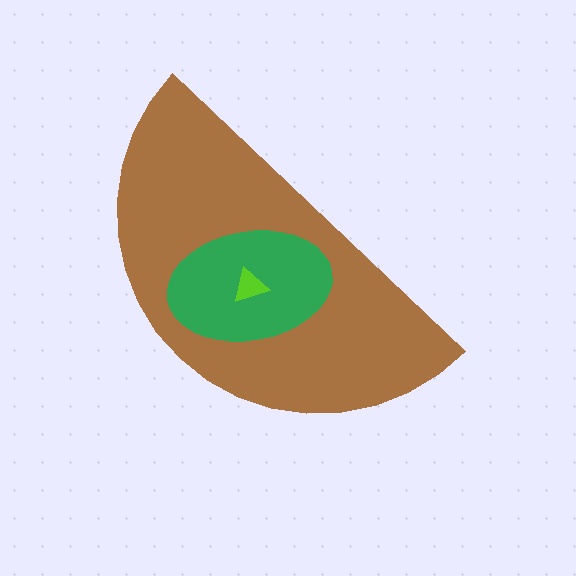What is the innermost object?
The lime triangle.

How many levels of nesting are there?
3.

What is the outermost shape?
The brown semicircle.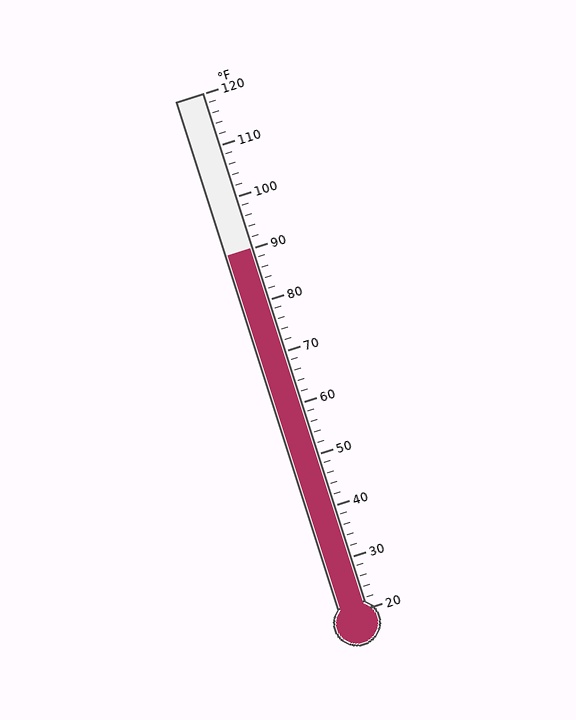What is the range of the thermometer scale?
The thermometer scale ranges from 20°F to 120°F.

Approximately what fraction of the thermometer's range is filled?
The thermometer is filled to approximately 70% of its range.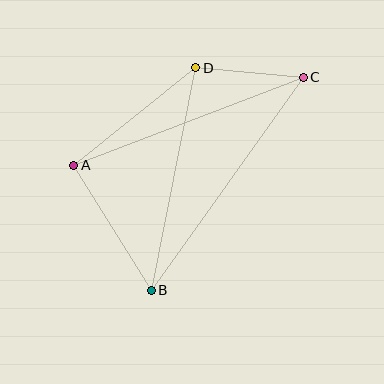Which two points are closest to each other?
Points C and D are closest to each other.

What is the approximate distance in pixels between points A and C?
The distance between A and C is approximately 246 pixels.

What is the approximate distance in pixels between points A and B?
The distance between A and B is approximately 147 pixels.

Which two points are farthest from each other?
Points B and C are farthest from each other.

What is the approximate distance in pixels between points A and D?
The distance between A and D is approximately 156 pixels.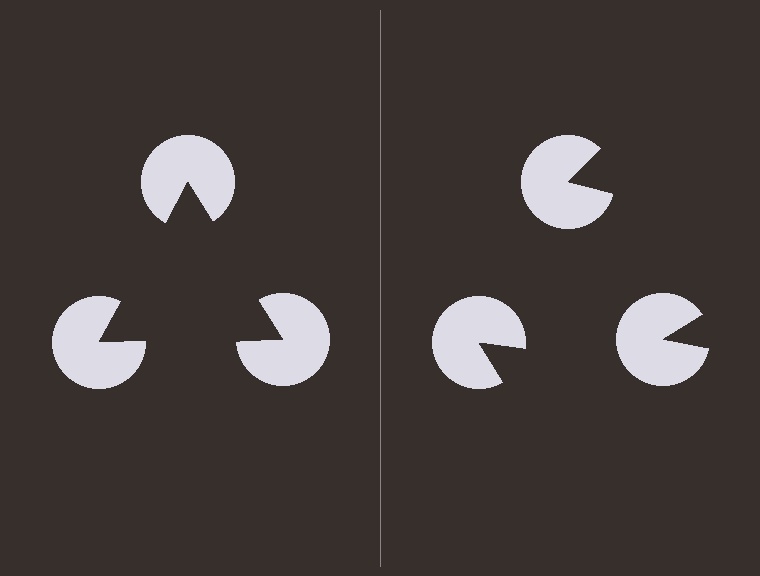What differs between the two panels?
The pac-man discs are positioned identically on both sides; only the wedge orientations differ. On the left they align to a triangle; on the right they are misaligned.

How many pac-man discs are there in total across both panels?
6 — 3 on each side.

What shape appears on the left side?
An illusory triangle.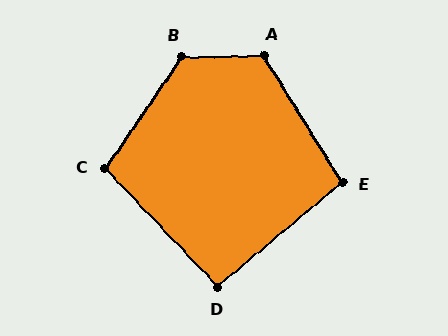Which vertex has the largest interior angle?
B, at approximately 125 degrees.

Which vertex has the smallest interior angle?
D, at approximately 94 degrees.